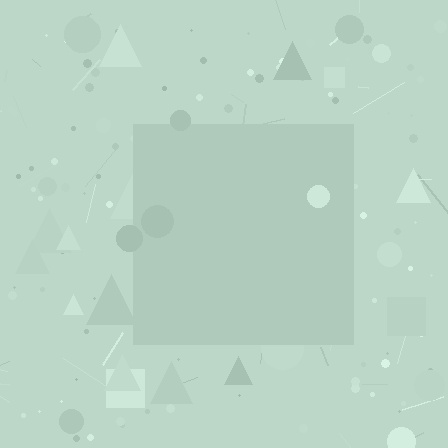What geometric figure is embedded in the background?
A square is embedded in the background.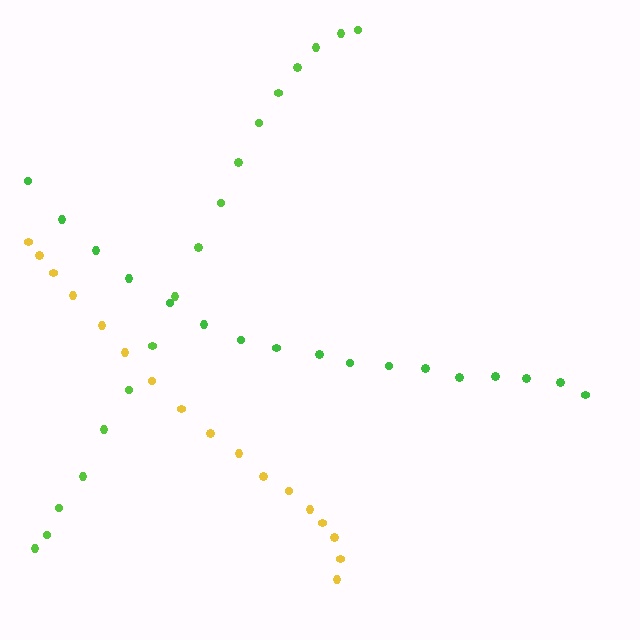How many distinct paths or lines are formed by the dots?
There are 3 distinct paths.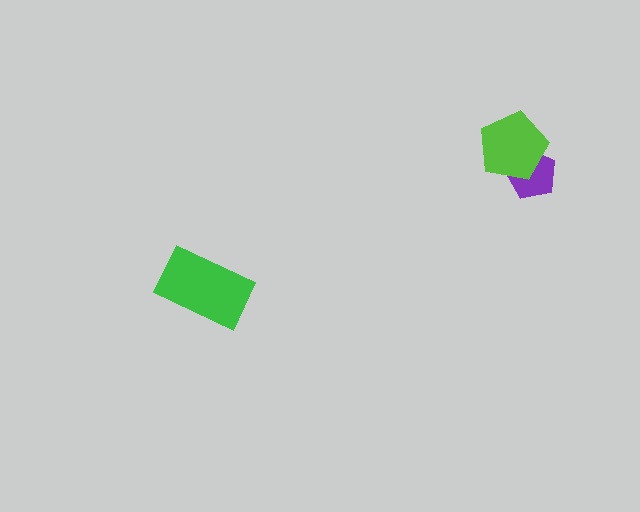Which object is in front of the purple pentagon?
The lime pentagon is in front of the purple pentagon.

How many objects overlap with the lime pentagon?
1 object overlaps with the lime pentagon.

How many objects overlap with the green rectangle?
0 objects overlap with the green rectangle.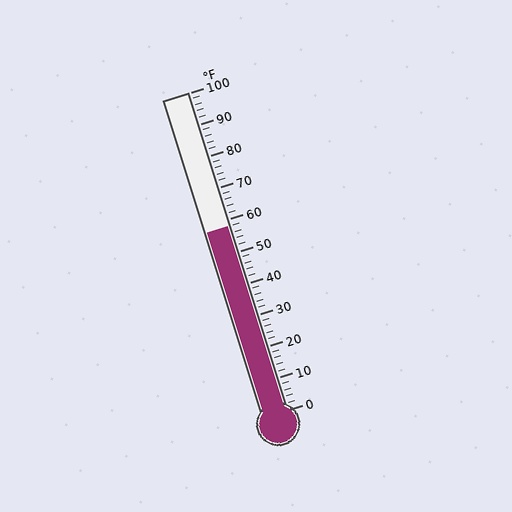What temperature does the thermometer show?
The thermometer shows approximately 58°F.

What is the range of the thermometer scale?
The thermometer scale ranges from 0°F to 100°F.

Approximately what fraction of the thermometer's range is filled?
The thermometer is filled to approximately 60% of its range.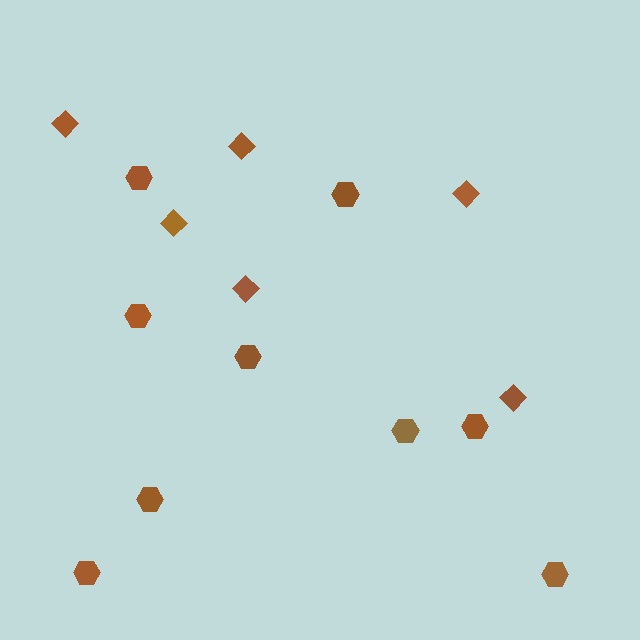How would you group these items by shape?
There are 2 groups: one group of diamonds (6) and one group of hexagons (9).